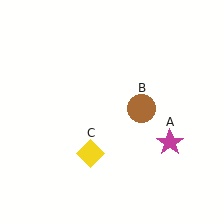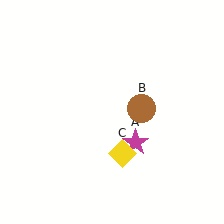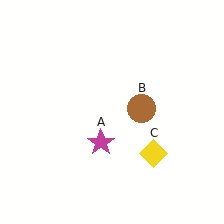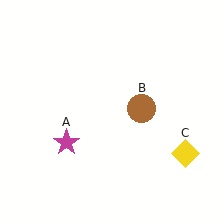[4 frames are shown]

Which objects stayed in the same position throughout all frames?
Brown circle (object B) remained stationary.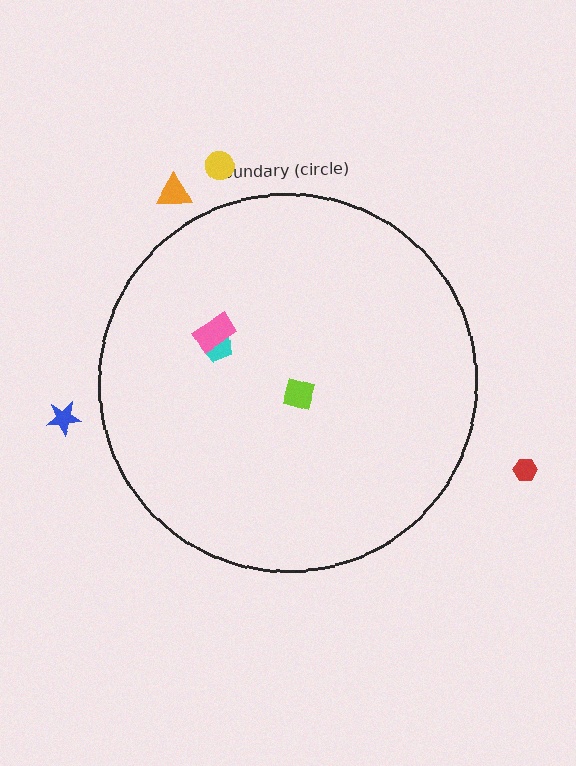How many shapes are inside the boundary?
3 inside, 4 outside.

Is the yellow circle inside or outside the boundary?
Outside.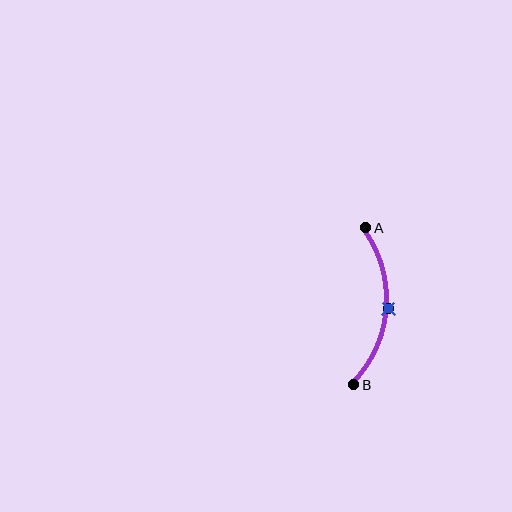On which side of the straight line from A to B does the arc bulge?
The arc bulges to the right of the straight line connecting A and B.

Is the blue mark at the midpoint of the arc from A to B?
Yes. The blue mark lies on the arc at equal arc-length from both A and B — it is the arc midpoint.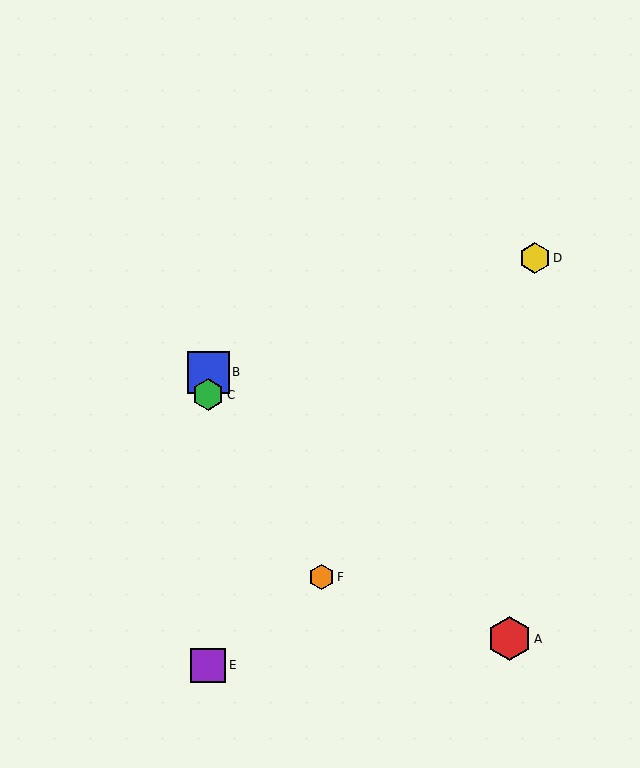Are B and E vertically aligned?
Yes, both are at x≈208.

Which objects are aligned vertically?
Objects B, C, E are aligned vertically.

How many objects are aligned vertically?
3 objects (B, C, E) are aligned vertically.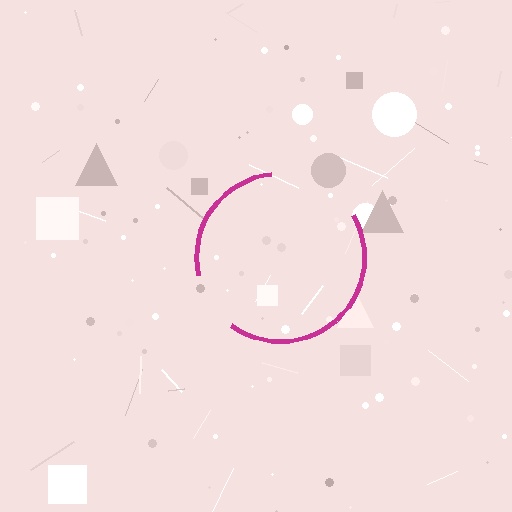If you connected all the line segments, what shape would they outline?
They would outline a circle.